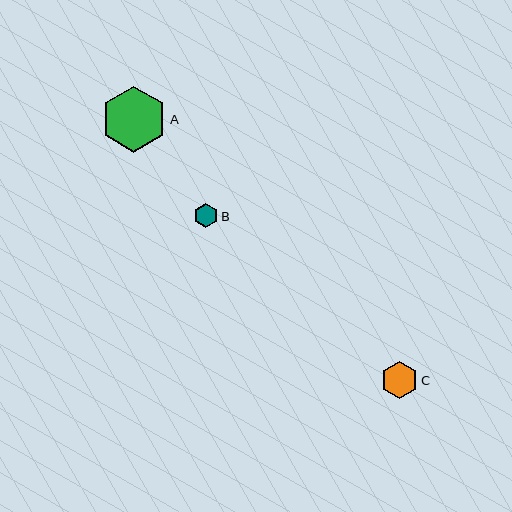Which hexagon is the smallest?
Hexagon B is the smallest with a size of approximately 25 pixels.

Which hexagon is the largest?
Hexagon A is the largest with a size of approximately 66 pixels.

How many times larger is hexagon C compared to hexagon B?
Hexagon C is approximately 1.5 times the size of hexagon B.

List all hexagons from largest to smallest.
From largest to smallest: A, C, B.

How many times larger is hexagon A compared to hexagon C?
Hexagon A is approximately 1.8 times the size of hexagon C.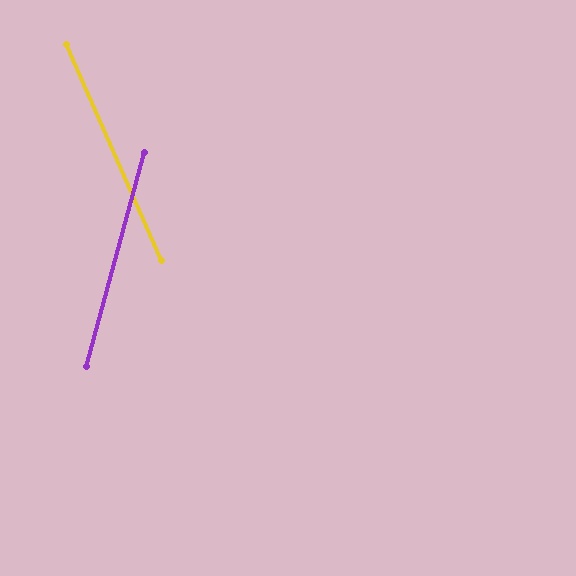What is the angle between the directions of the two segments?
Approximately 39 degrees.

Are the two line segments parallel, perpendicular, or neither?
Neither parallel nor perpendicular — they differ by about 39°.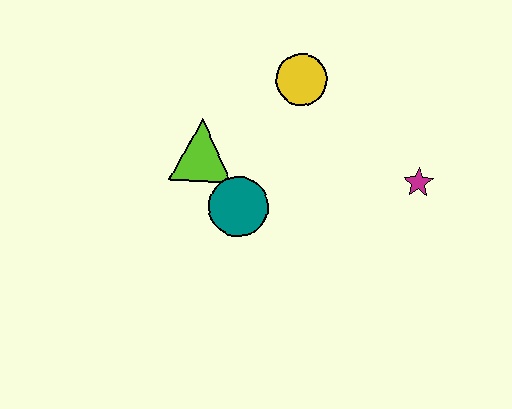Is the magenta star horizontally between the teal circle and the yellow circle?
No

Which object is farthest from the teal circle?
The magenta star is farthest from the teal circle.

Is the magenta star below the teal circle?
No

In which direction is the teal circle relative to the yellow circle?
The teal circle is below the yellow circle.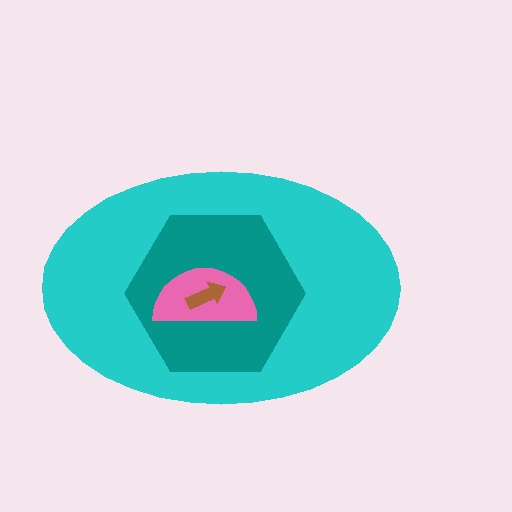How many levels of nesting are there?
4.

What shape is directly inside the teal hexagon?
The pink semicircle.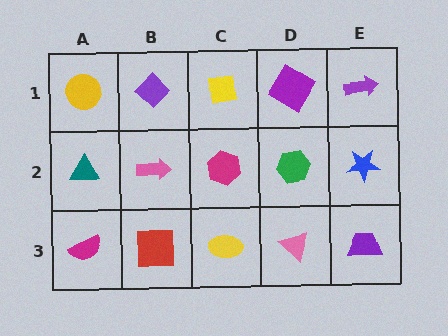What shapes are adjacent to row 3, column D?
A green hexagon (row 2, column D), a yellow ellipse (row 3, column C), a purple trapezoid (row 3, column E).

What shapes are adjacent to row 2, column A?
A yellow circle (row 1, column A), a magenta semicircle (row 3, column A), a pink arrow (row 2, column B).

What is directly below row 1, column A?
A teal triangle.